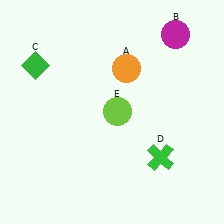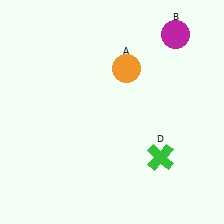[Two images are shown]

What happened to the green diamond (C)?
The green diamond (C) was removed in Image 2. It was in the top-left area of Image 1.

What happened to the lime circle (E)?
The lime circle (E) was removed in Image 2. It was in the top-right area of Image 1.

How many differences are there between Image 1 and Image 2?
There are 2 differences between the two images.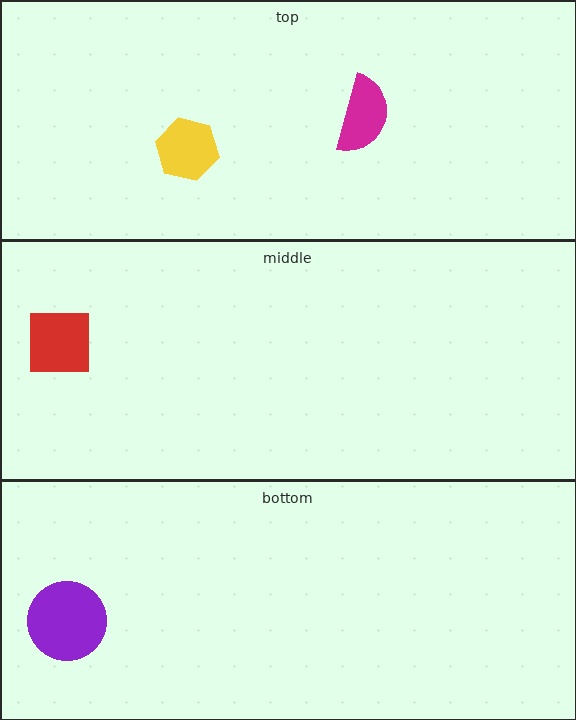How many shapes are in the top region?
2.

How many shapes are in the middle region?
1.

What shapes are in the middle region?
The red square.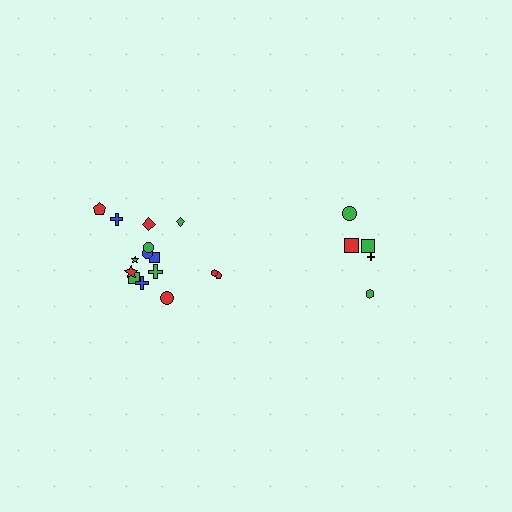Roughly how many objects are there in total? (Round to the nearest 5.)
Roughly 20 objects in total.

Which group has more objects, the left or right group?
The left group.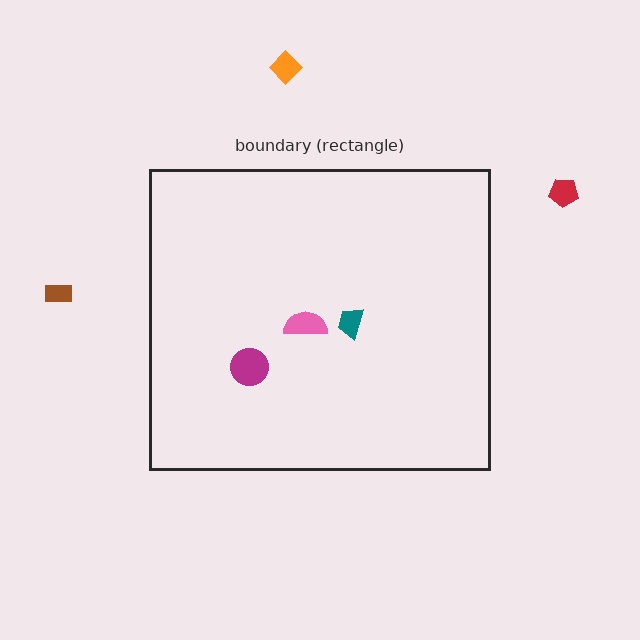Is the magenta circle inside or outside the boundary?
Inside.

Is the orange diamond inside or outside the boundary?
Outside.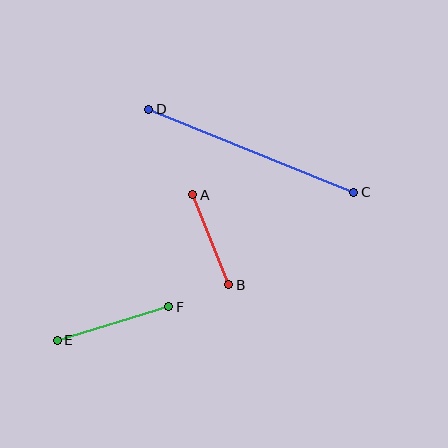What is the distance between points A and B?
The distance is approximately 97 pixels.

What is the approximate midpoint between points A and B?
The midpoint is at approximately (211, 240) pixels.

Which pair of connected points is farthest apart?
Points C and D are farthest apart.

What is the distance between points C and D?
The distance is approximately 221 pixels.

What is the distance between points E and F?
The distance is approximately 116 pixels.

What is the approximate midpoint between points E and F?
The midpoint is at approximately (113, 323) pixels.